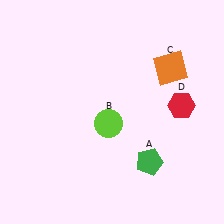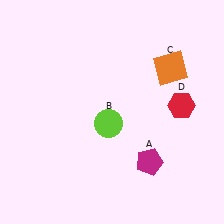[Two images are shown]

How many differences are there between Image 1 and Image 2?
There is 1 difference between the two images.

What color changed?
The pentagon (A) changed from green in Image 1 to magenta in Image 2.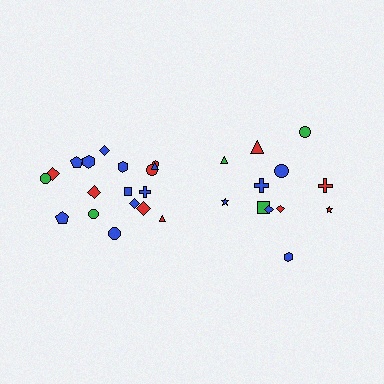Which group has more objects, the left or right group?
The left group.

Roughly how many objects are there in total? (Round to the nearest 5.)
Roughly 30 objects in total.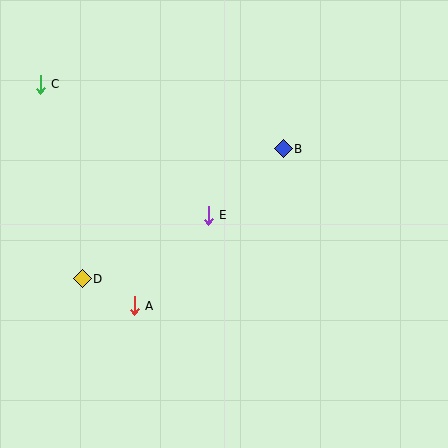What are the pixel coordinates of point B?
Point B is at (283, 149).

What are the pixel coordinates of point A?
Point A is at (134, 306).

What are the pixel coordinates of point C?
Point C is at (40, 84).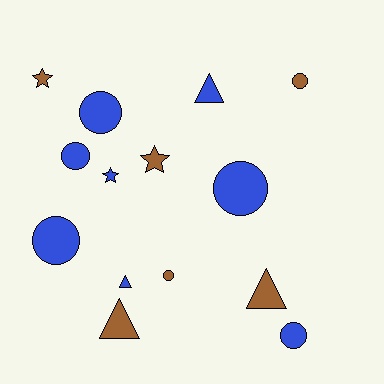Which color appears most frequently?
Blue, with 8 objects.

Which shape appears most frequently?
Circle, with 7 objects.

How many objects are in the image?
There are 14 objects.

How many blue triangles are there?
There are 2 blue triangles.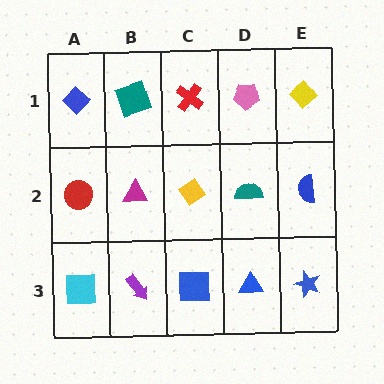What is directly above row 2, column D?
A pink pentagon.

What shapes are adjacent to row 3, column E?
A blue semicircle (row 2, column E), a blue triangle (row 3, column D).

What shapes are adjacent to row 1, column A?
A red circle (row 2, column A), a teal square (row 1, column B).